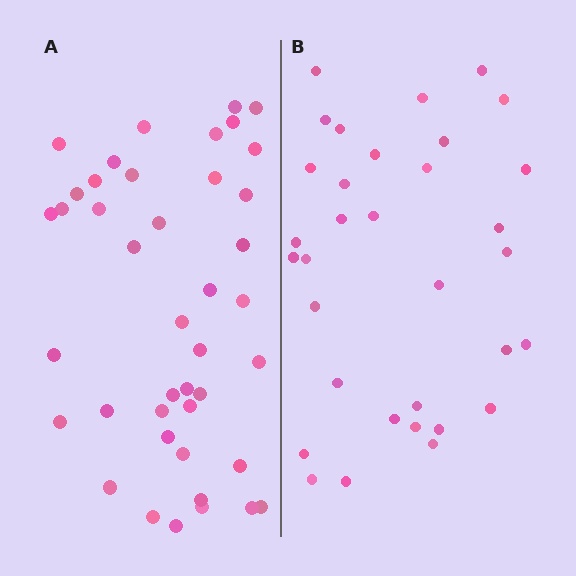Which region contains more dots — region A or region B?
Region A (the left region) has more dots.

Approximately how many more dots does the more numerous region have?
Region A has roughly 8 or so more dots than region B.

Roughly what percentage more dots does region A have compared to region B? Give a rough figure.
About 25% more.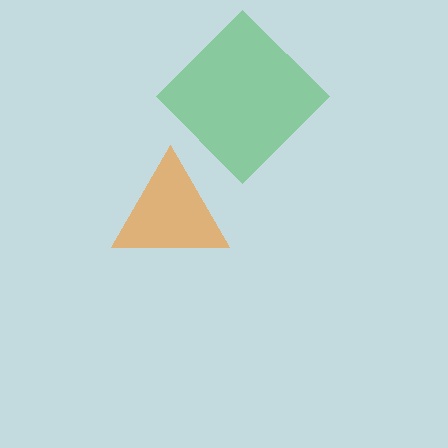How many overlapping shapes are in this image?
There are 2 overlapping shapes in the image.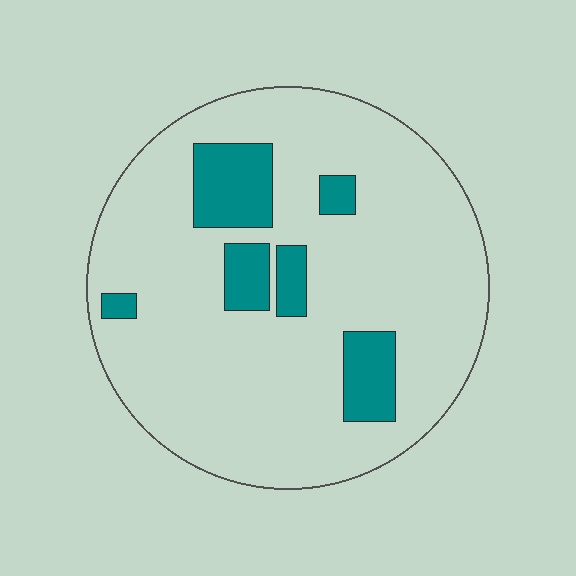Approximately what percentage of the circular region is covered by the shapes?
Approximately 15%.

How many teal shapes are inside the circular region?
6.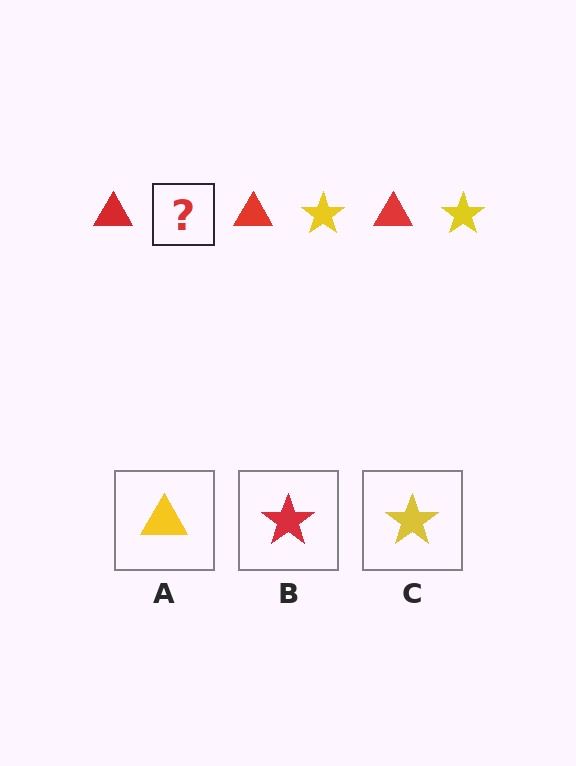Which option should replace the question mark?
Option C.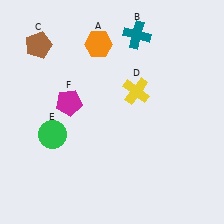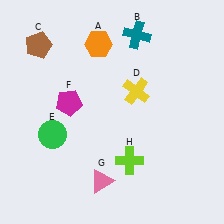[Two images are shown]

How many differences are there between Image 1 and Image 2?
There are 2 differences between the two images.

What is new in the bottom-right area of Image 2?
A lime cross (H) was added in the bottom-right area of Image 2.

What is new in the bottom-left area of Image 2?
A pink triangle (G) was added in the bottom-left area of Image 2.